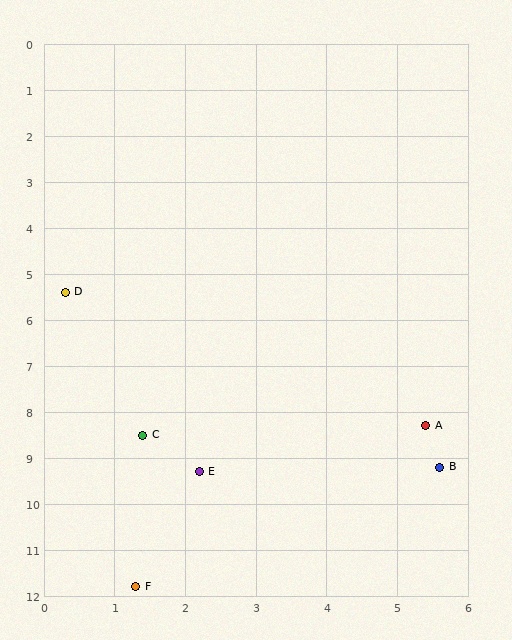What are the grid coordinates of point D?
Point D is at approximately (0.3, 5.4).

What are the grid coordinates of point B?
Point B is at approximately (5.6, 9.2).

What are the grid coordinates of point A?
Point A is at approximately (5.4, 8.3).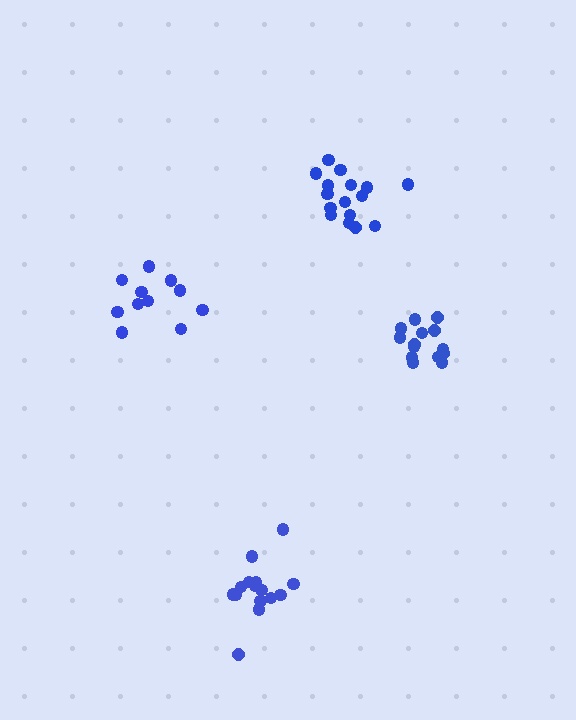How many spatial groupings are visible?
There are 4 spatial groupings.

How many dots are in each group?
Group 1: 16 dots, Group 2: 14 dots, Group 3: 15 dots, Group 4: 11 dots (56 total).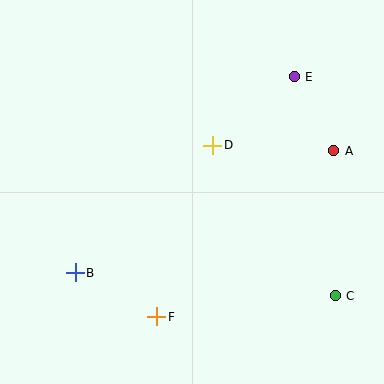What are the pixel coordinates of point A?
Point A is at (334, 151).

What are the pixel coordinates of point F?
Point F is at (157, 317).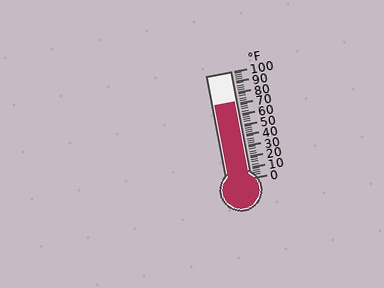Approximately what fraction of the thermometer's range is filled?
The thermometer is filled to approximately 70% of its range.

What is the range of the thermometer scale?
The thermometer scale ranges from 0°F to 100°F.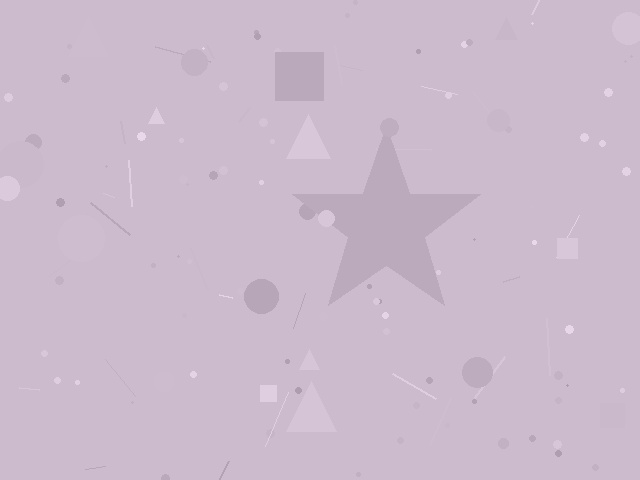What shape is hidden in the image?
A star is hidden in the image.